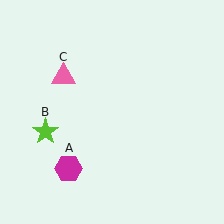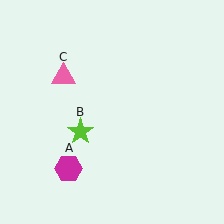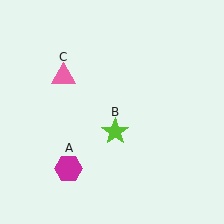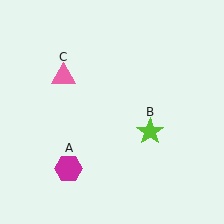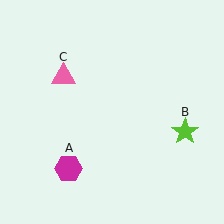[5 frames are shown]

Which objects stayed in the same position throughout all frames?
Magenta hexagon (object A) and pink triangle (object C) remained stationary.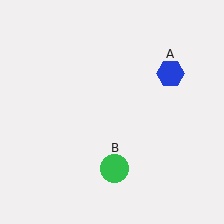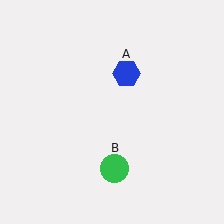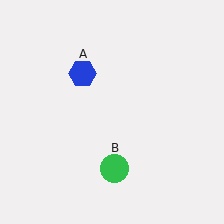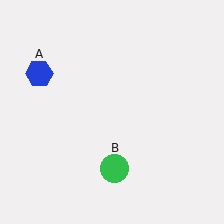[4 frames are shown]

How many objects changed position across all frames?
1 object changed position: blue hexagon (object A).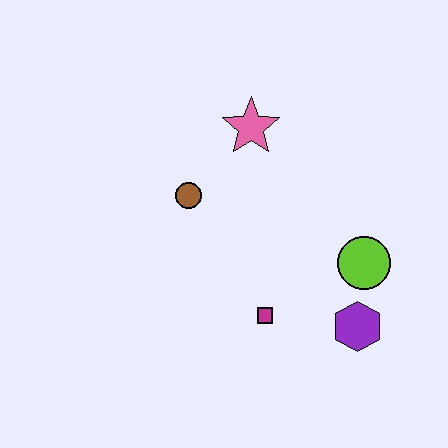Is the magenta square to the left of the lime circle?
Yes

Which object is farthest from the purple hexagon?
The pink star is farthest from the purple hexagon.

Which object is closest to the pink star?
The brown circle is closest to the pink star.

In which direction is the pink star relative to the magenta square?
The pink star is above the magenta square.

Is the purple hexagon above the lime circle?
No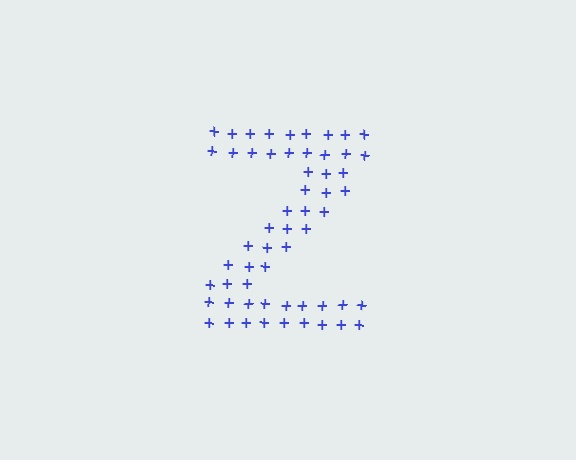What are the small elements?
The small elements are plus signs.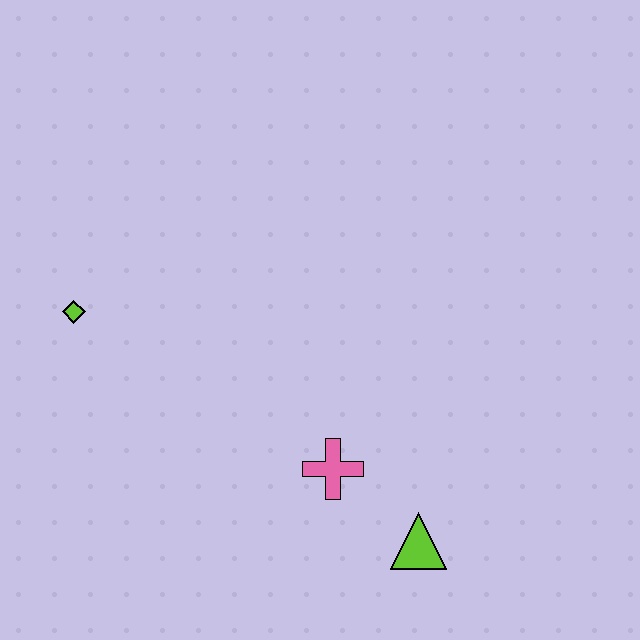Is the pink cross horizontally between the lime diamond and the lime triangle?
Yes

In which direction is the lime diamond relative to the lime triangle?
The lime diamond is to the left of the lime triangle.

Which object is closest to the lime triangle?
The pink cross is closest to the lime triangle.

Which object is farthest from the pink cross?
The lime diamond is farthest from the pink cross.